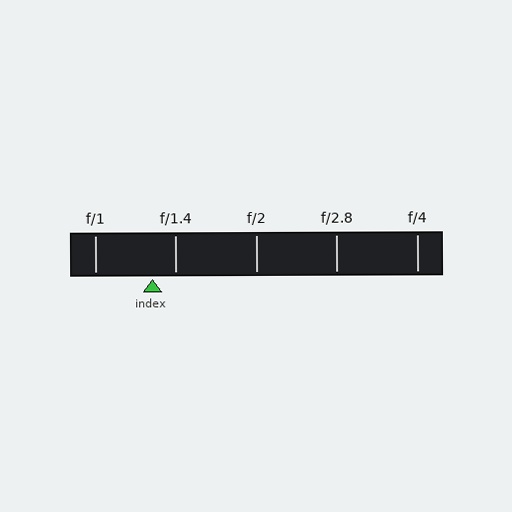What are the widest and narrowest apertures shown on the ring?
The widest aperture shown is f/1 and the narrowest is f/4.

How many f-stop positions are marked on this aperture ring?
There are 5 f-stop positions marked.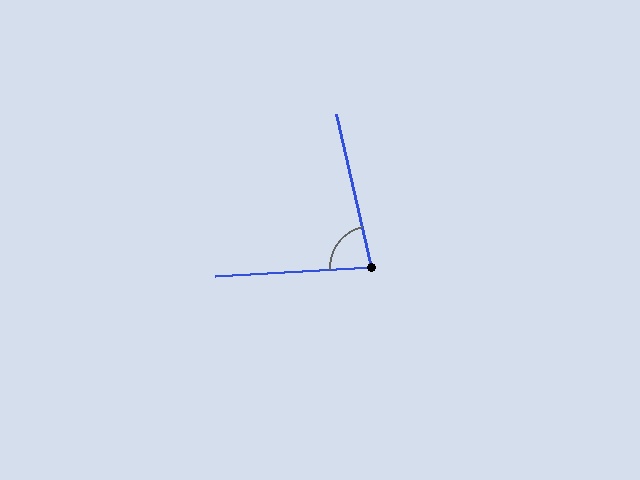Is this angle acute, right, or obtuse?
It is acute.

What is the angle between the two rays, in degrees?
Approximately 80 degrees.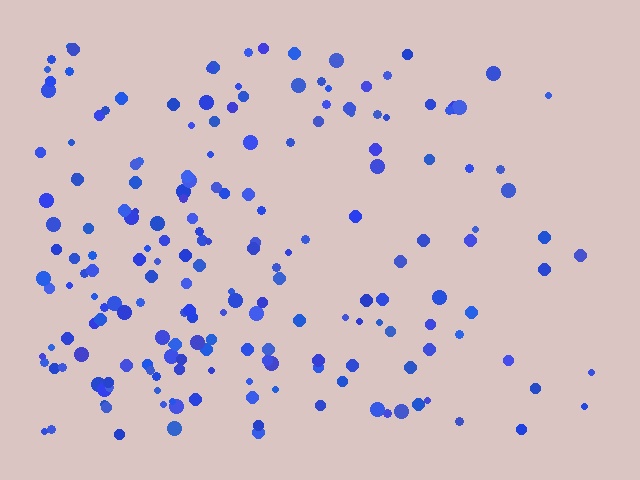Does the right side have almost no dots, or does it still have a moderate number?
Still a moderate number, just noticeably fewer than the left.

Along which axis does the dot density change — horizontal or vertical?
Horizontal.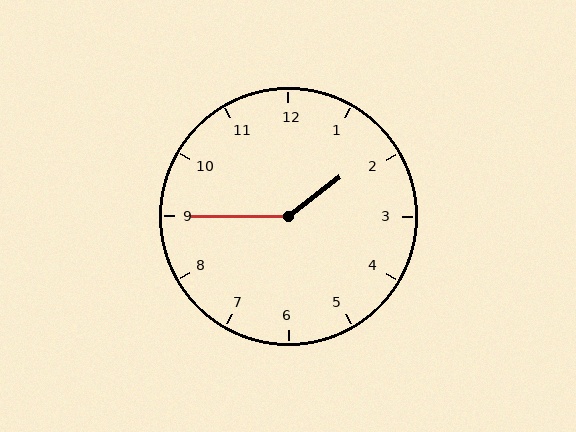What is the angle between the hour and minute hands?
Approximately 142 degrees.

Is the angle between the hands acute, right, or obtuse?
It is obtuse.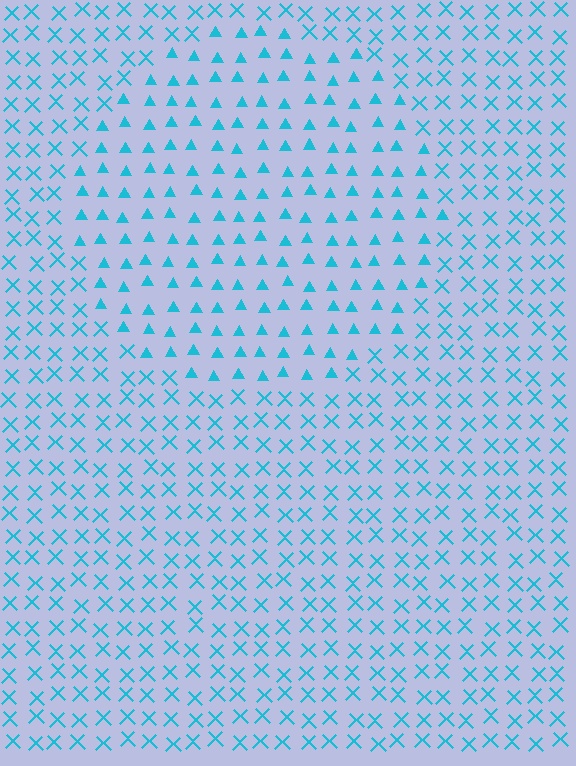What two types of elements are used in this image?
The image uses triangles inside the circle region and X marks outside it.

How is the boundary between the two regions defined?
The boundary is defined by a change in element shape: triangles inside vs. X marks outside. All elements share the same color and spacing.